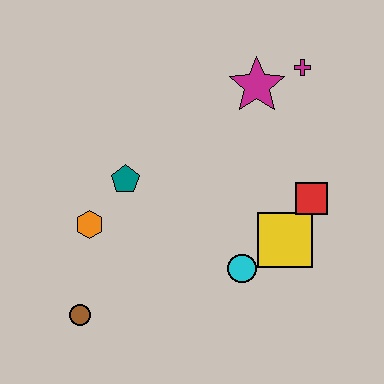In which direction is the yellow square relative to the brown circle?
The yellow square is to the right of the brown circle.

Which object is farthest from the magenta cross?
The brown circle is farthest from the magenta cross.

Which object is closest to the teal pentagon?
The orange hexagon is closest to the teal pentagon.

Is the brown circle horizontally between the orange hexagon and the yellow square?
No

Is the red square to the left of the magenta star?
No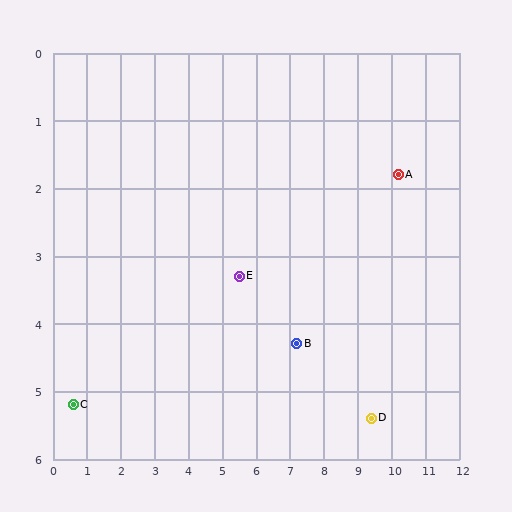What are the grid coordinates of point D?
Point D is at approximately (9.4, 5.4).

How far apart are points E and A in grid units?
Points E and A are about 4.9 grid units apart.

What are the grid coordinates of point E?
Point E is at approximately (5.5, 3.3).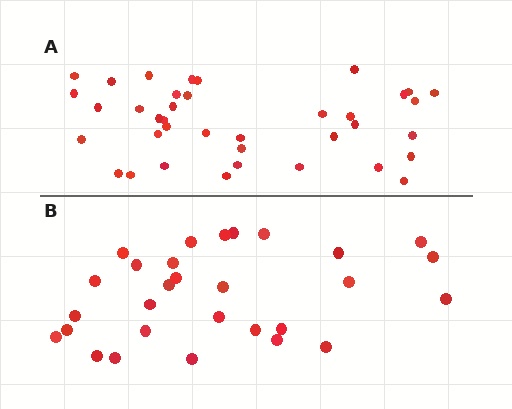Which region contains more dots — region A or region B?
Region A (the top region) has more dots.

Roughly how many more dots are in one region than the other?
Region A has roughly 8 or so more dots than region B.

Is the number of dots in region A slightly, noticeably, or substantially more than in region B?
Region A has noticeably more, but not dramatically so. The ratio is roughly 1.3 to 1.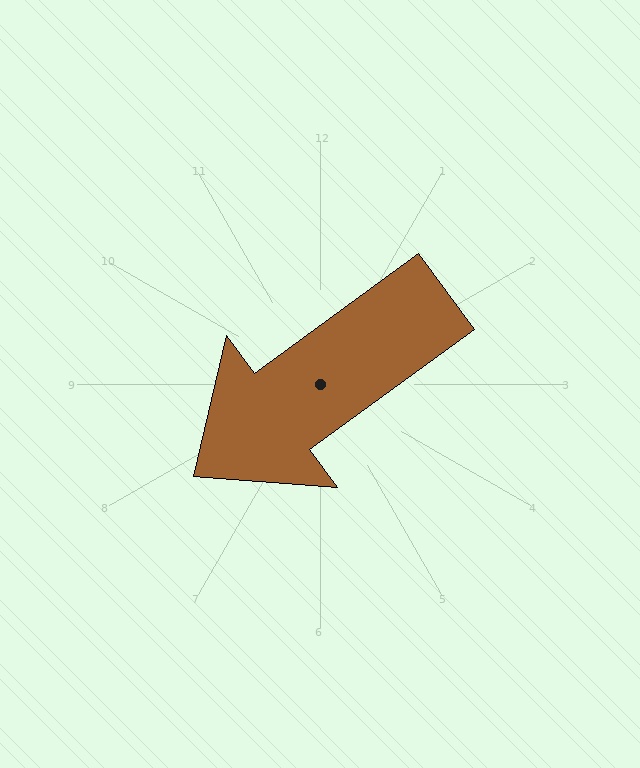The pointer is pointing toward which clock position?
Roughly 8 o'clock.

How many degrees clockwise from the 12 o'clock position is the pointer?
Approximately 234 degrees.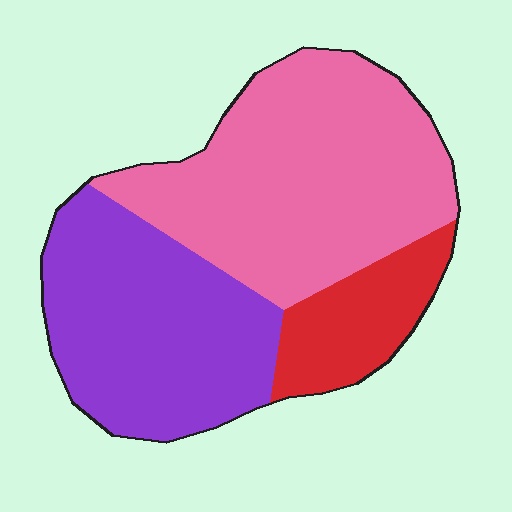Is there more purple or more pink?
Pink.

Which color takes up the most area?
Pink, at roughly 50%.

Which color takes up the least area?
Red, at roughly 15%.